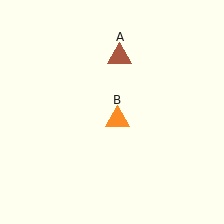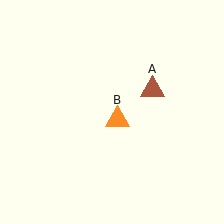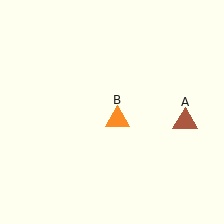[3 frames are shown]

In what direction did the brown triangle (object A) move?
The brown triangle (object A) moved down and to the right.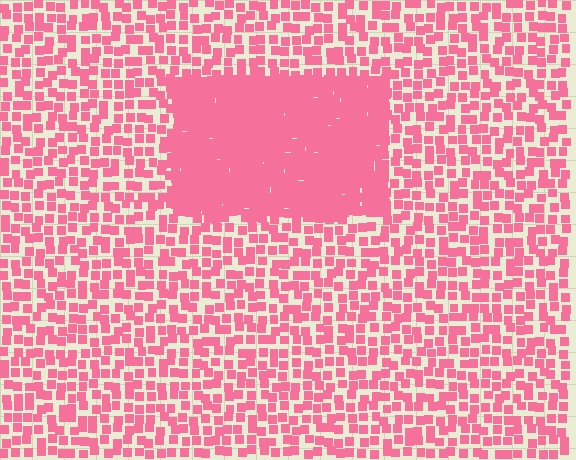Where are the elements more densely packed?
The elements are more densely packed inside the rectangle boundary.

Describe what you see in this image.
The image contains small pink elements arranged at two different densities. A rectangle-shaped region is visible where the elements are more densely packed than the surrounding area.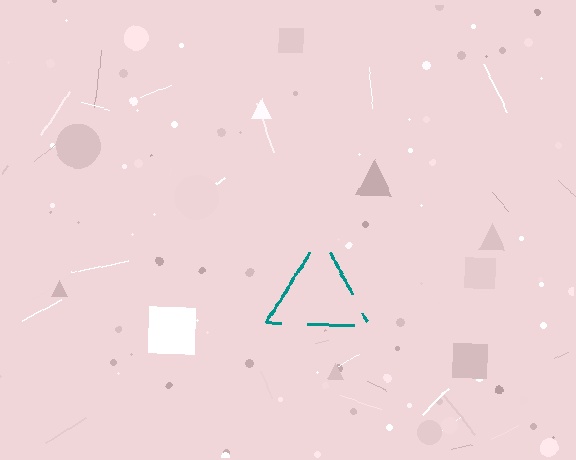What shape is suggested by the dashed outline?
The dashed outline suggests a triangle.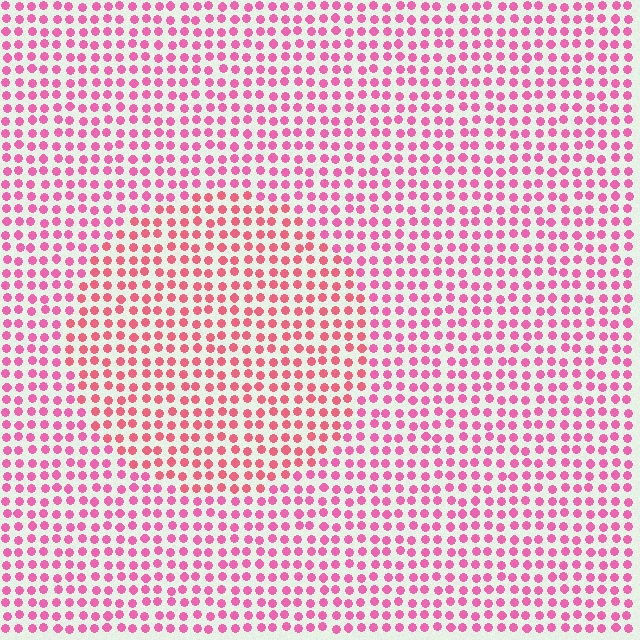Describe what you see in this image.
The image is filled with small pink elements in a uniform arrangement. A circle-shaped region is visible where the elements are tinted to a slightly different hue, forming a subtle color boundary.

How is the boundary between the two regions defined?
The boundary is defined purely by a slight shift in hue (about 22 degrees). Spacing, size, and orientation are identical on both sides.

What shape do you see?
I see a circle.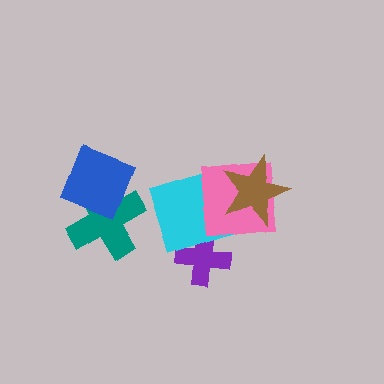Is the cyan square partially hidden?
Yes, it is partially covered by another shape.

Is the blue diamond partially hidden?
No, no other shape covers it.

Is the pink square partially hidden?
Yes, it is partially covered by another shape.